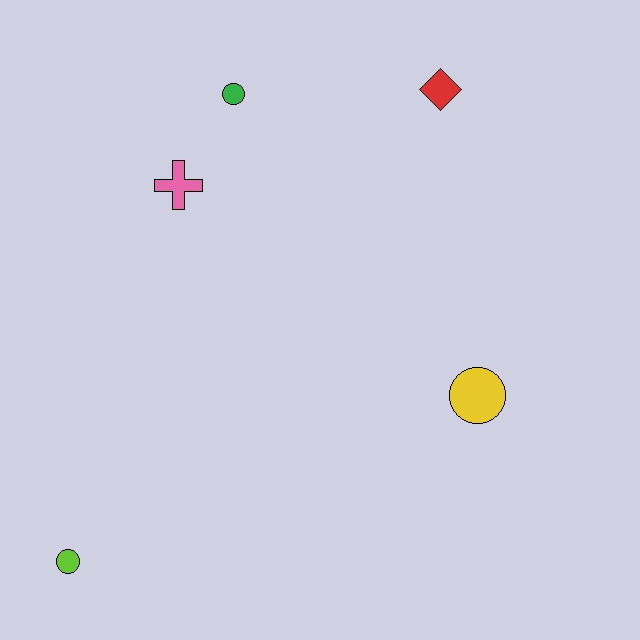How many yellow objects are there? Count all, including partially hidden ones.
There is 1 yellow object.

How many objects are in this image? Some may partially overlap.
There are 5 objects.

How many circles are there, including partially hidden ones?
There are 3 circles.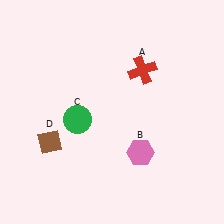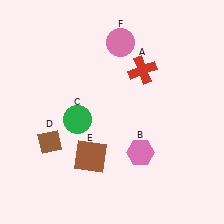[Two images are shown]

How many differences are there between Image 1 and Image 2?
There are 2 differences between the two images.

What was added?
A brown square (E), a pink circle (F) were added in Image 2.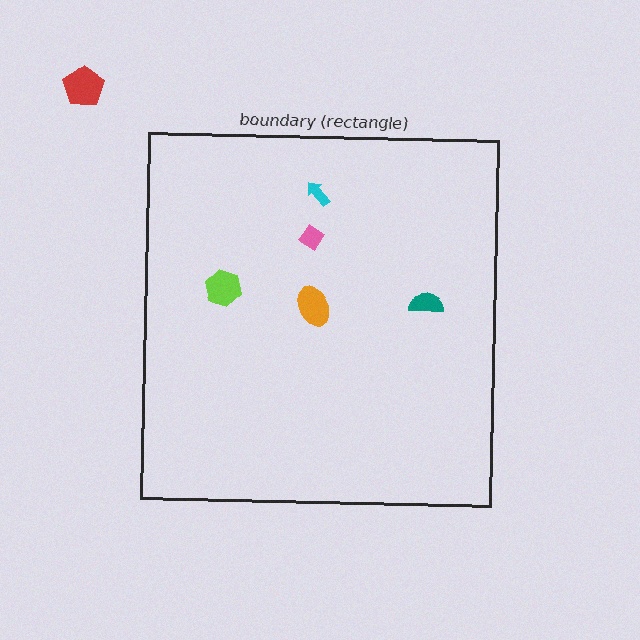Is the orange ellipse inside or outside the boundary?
Inside.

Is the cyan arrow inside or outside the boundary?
Inside.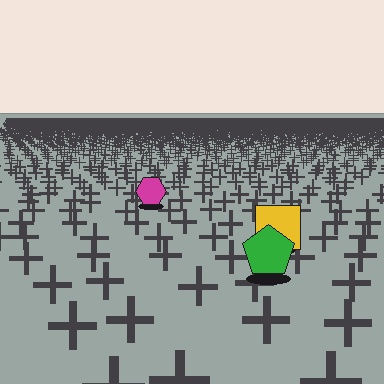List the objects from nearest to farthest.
From nearest to farthest: the green pentagon, the yellow square, the magenta hexagon.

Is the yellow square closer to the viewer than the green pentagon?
No. The green pentagon is closer — you can tell from the texture gradient: the ground texture is coarser near it.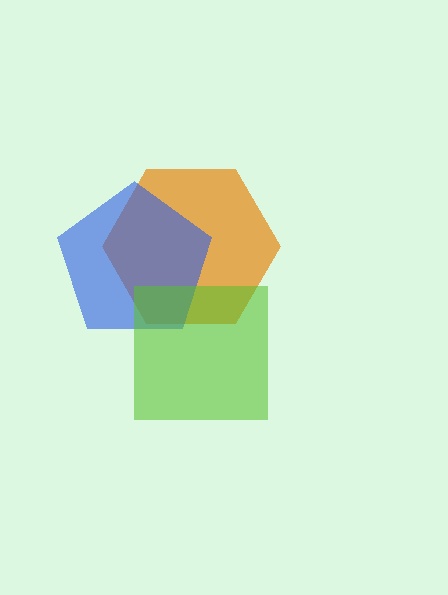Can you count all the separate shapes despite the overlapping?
Yes, there are 3 separate shapes.